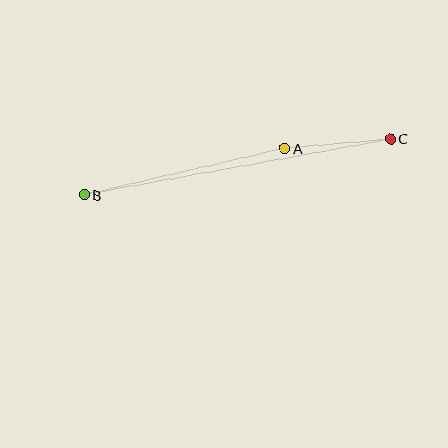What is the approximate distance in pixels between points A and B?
The distance between A and B is approximately 207 pixels.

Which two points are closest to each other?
Points A and C are closest to each other.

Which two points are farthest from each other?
Points B and C are farthest from each other.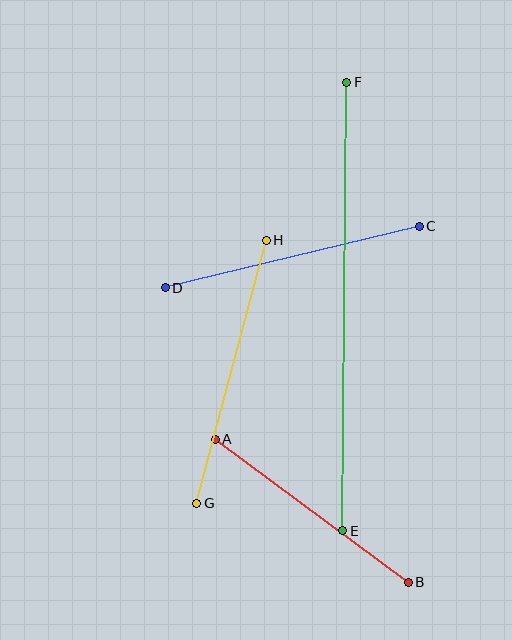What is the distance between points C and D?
The distance is approximately 262 pixels.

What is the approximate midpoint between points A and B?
The midpoint is at approximately (312, 511) pixels.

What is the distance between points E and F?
The distance is approximately 449 pixels.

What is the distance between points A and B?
The distance is approximately 240 pixels.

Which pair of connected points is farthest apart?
Points E and F are farthest apart.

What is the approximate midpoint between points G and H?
The midpoint is at approximately (231, 372) pixels.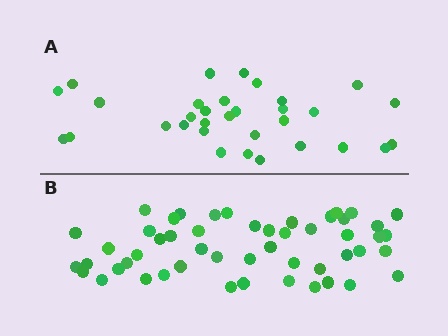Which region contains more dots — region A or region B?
Region B (the bottom region) has more dots.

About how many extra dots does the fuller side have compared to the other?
Region B has approximately 20 more dots than region A.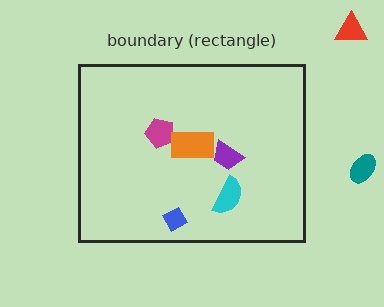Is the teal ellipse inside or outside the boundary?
Outside.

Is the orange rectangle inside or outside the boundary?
Inside.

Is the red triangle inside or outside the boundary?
Outside.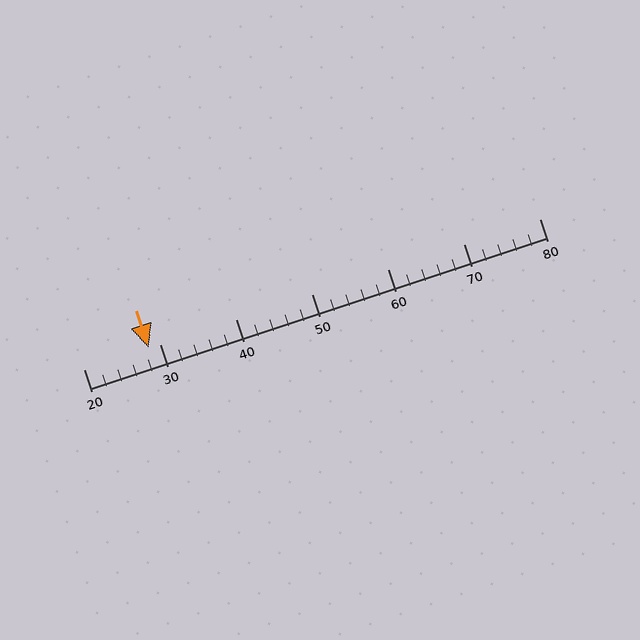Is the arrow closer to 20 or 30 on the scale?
The arrow is closer to 30.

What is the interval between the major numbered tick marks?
The major tick marks are spaced 10 units apart.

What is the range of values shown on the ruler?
The ruler shows values from 20 to 80.